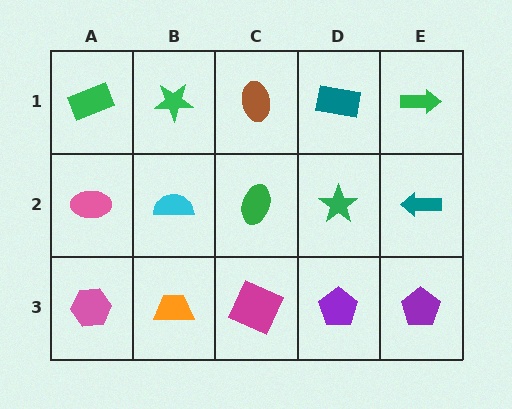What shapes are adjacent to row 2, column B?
A green star (row 1, column B), an orange trapezoid (row 3, column B), a pink ellipse (row 2, column A), a green ellipse (row 2, column C).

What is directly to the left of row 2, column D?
A green ellipse.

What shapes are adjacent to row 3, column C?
A green ellipse (row 2, column C), an orange trapezoid (row 3, column B), a purple pentagon (row 3, column D).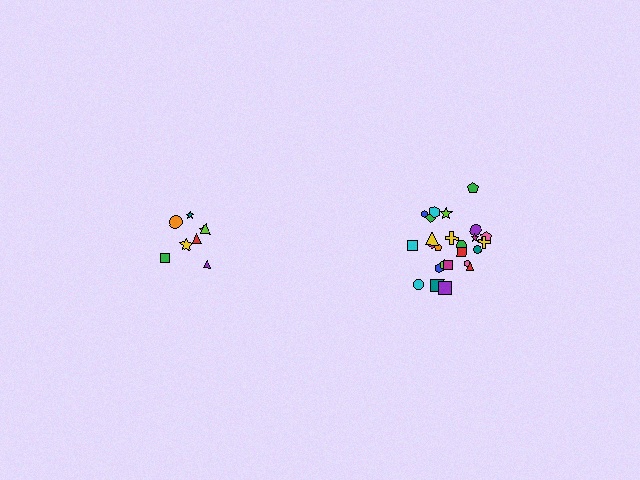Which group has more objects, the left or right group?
The right group.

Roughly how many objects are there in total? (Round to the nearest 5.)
Roughly 35 objects in total.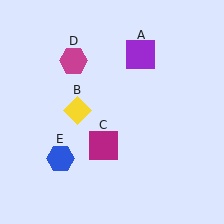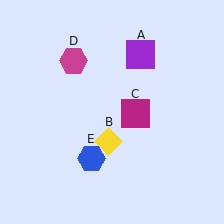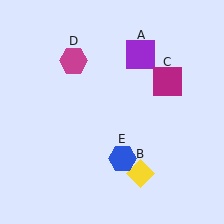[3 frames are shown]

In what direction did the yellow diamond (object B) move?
The yellow diamond (object B) moved down and to the right.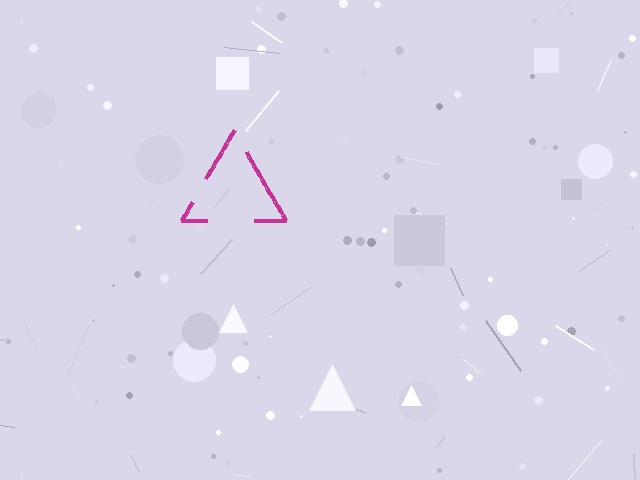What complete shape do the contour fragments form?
The contour fragments form a triangle.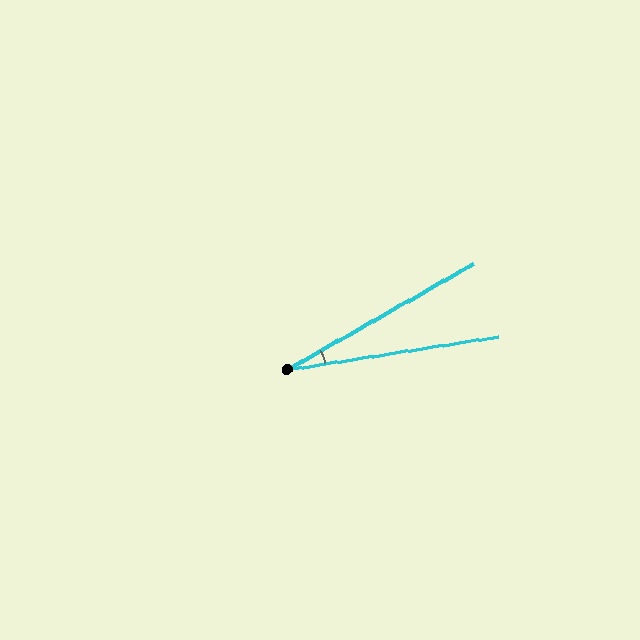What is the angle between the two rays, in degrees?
Approximately 21 degrees.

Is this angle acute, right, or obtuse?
It is acute.